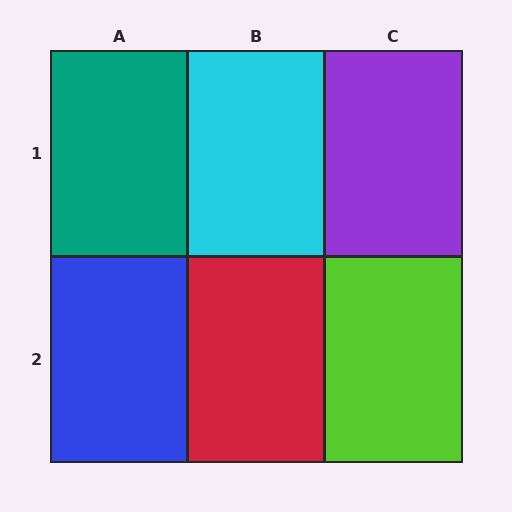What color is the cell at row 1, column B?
Cyan.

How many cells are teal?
1 cell is teal.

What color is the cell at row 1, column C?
Purple.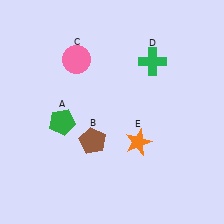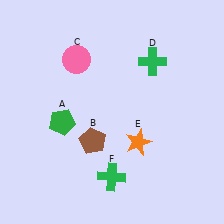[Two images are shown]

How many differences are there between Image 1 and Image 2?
There is 1 difference between the two images.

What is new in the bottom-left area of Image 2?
A green cross (F) was added in the bottom-left area of Image 2.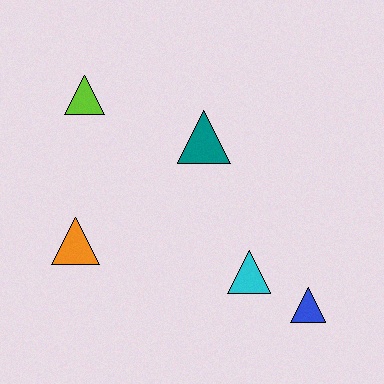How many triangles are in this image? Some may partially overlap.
There are 5 triangles.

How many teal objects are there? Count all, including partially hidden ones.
There is 1 teal object.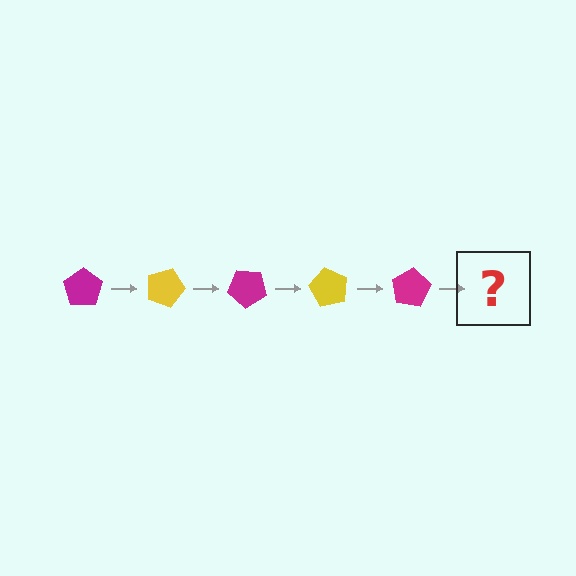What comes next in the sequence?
The next element should be a yellow pentagon, rotated 100 degrees from the start.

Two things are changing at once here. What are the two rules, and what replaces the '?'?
The two rules are that it rotates 20 degrees each step and the color cycles through magenta and yellow. The '?' should be a yellow pentagon, rotated 100 degrees from the start.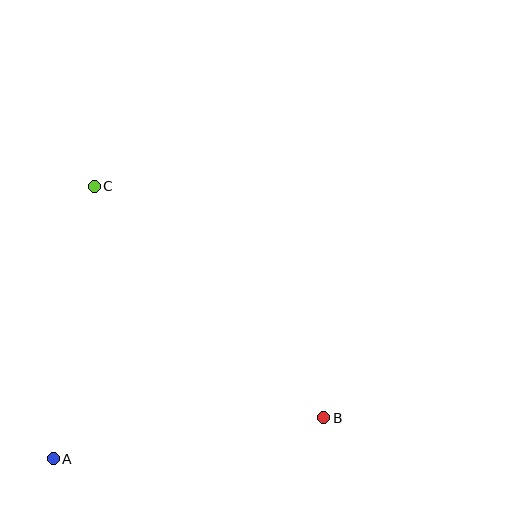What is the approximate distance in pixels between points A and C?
The distance between A and C is approximately 276 pixels.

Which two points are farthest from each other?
Points B and C are farthest from each other.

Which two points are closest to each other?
Points A and B are closest to each other.